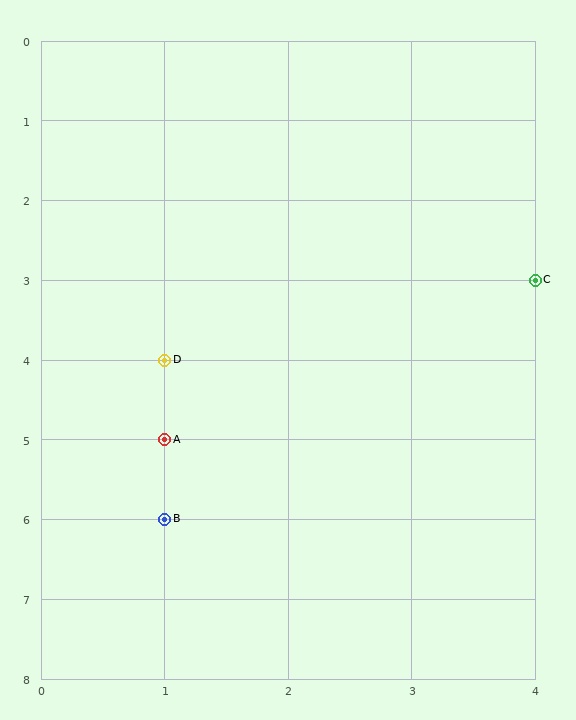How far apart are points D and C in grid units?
Points D and C are 3 columns and 1 row apart (about 3.2 grid units diagonally).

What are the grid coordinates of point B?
Point B is at grid coordinates (1, 6).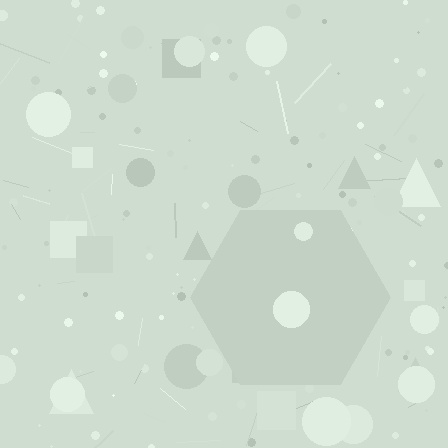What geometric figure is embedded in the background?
A hexagon is embedded in the background.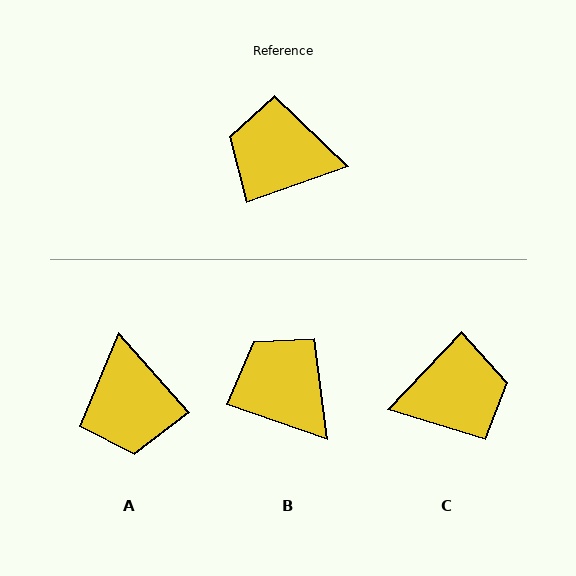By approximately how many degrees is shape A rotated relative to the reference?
Approximately 112 degrees counter-clockwise.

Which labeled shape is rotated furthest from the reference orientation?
C, about 153 degrees away.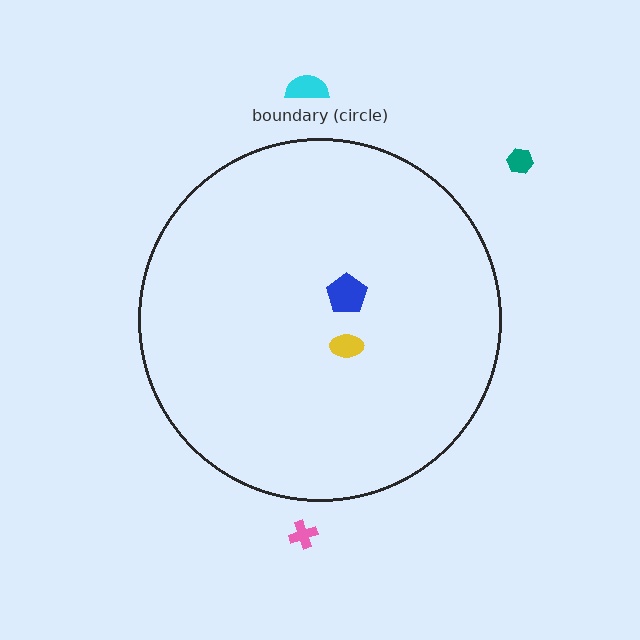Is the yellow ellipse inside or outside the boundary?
Inside.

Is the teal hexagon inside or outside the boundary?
Outside.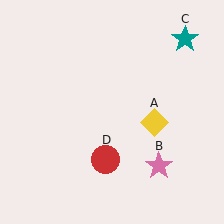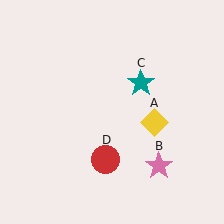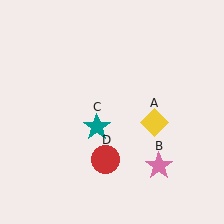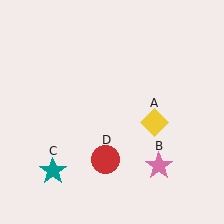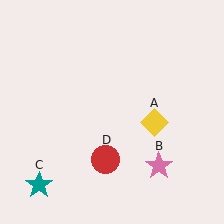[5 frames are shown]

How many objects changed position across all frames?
1 object changed position: teal star (object C).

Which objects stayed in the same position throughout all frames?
Yellow diamond (object A) and pink star (object B) and red circle (object D) remained stationary.